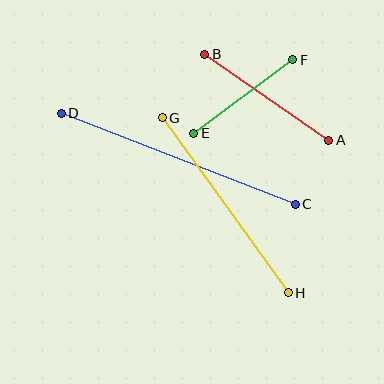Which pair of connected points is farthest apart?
Points C and D are farthest apart.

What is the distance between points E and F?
The distance is approximately 123 pixels.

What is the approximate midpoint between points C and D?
The midpoint is at approximately (178, 159) pixels.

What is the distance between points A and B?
The distance is approximately 150 pixels.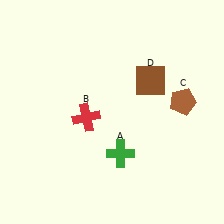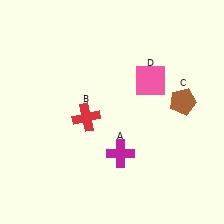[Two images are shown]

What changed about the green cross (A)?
In Image 1, A is green. In Image 2, it changed to magenta.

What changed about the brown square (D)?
In Image 1, D is brown. In Image 2, it changed to pink.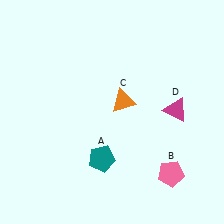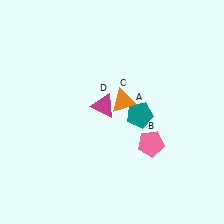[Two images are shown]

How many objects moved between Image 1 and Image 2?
3 objects moved between the two images.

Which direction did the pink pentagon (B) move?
The pink pentagon (B) moved up.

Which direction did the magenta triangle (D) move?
The magenta triangle (D) moved left.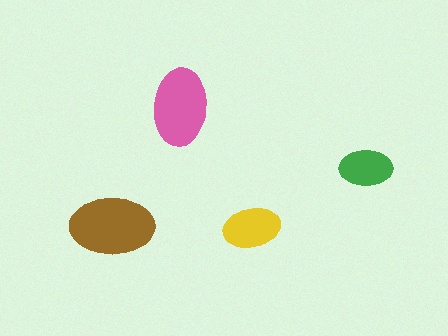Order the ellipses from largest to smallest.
the brown one, the pink one, the yellow one, the green one.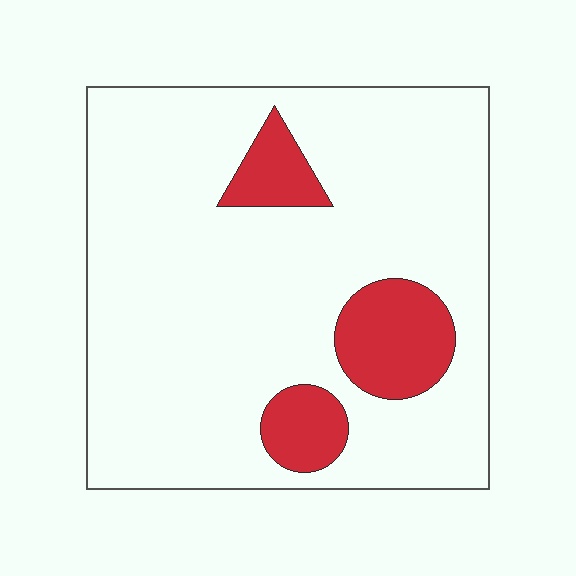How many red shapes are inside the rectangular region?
3.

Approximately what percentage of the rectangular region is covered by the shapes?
Approximately 15%.